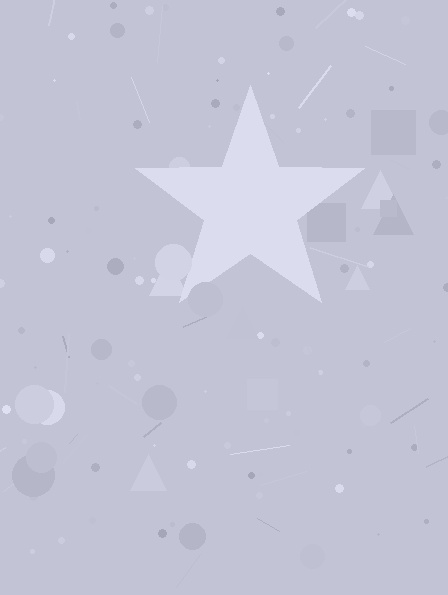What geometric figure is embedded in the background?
A star is embedded in the background.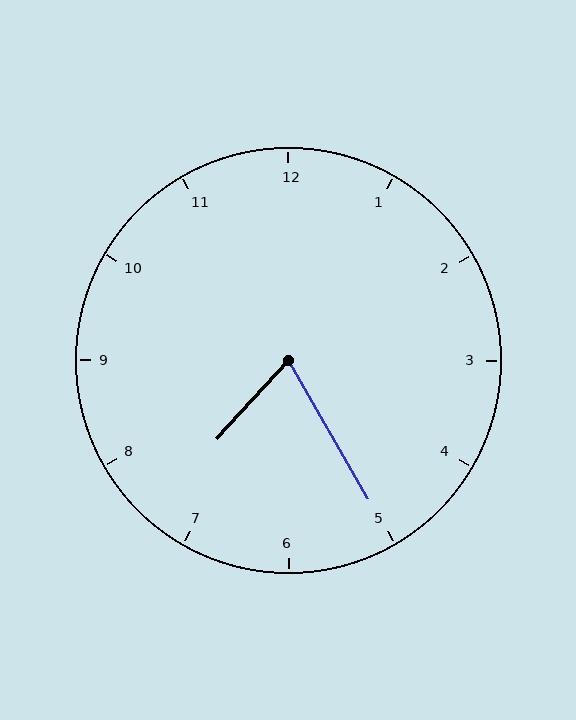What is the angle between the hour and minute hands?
Approximately 72 degrees.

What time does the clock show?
7:25.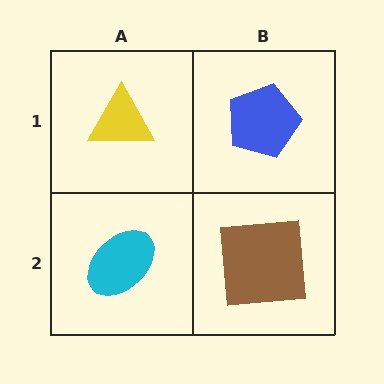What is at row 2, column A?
A cyan ellipse.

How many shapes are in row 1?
2 shapes.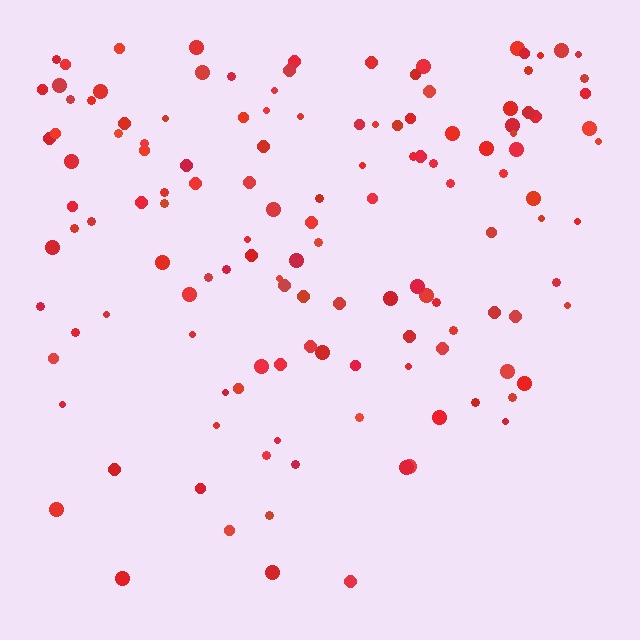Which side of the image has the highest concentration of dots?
The top.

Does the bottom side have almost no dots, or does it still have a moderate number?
Still a moderate number, just noticeably fewer than the top.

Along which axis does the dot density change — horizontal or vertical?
Vertical.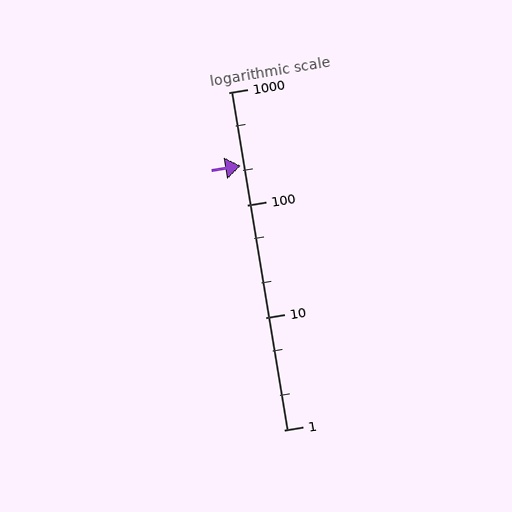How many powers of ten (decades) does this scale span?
The scale spans 3 decades, from 1 to 1000.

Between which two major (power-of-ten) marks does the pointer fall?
The pointer is between 100 and 1000.